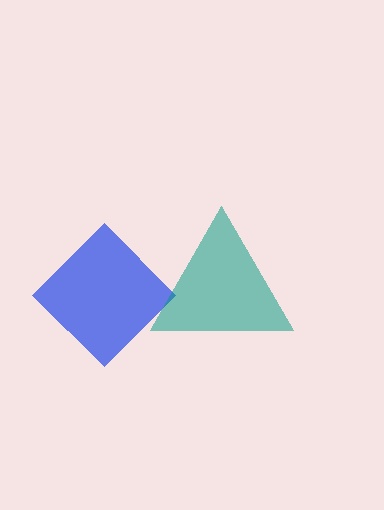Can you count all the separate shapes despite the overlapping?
Yes, there are 2 separate shapes.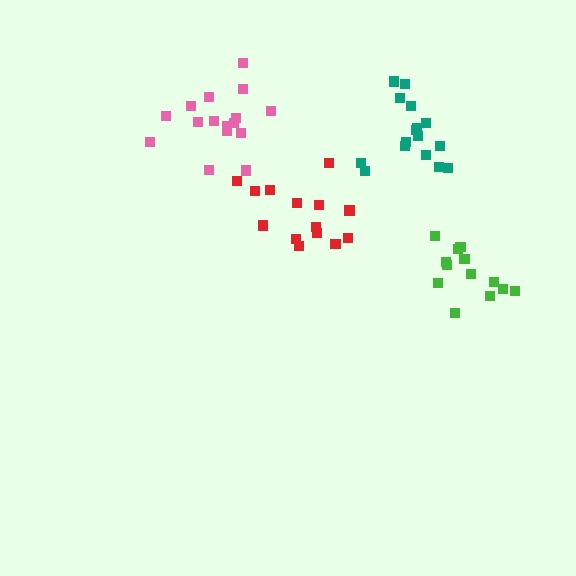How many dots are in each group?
Group 1: 16 dots, Group 2: 14 dots, Group 3: 16 dots, Group 4: 13 dots (59 total).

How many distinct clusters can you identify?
There are 4 distinct clusters.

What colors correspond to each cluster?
The clusters are colored: teal, red, pink, green.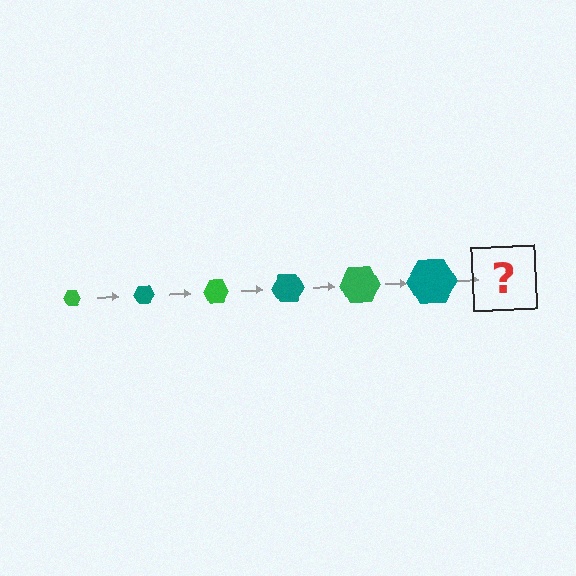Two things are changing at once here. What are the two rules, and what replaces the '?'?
The two rules are that the hexagon grows larger each step and the color cycles through green and teal. The '?' should be a green hexagon, larger than the previous one.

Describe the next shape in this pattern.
It should be a green hexagon, larger than the previous one.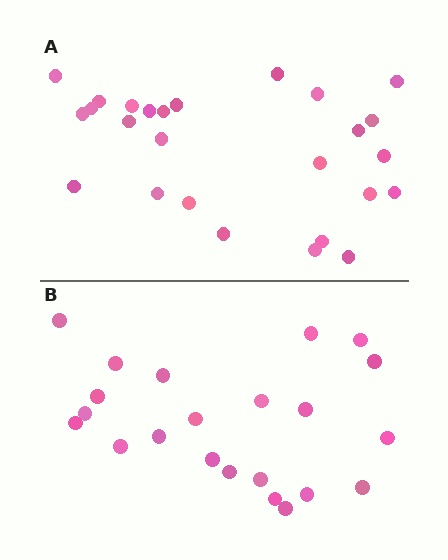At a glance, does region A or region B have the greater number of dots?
Region A (the top region) has more dots.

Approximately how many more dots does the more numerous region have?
Region A has about 4 more dots than region B.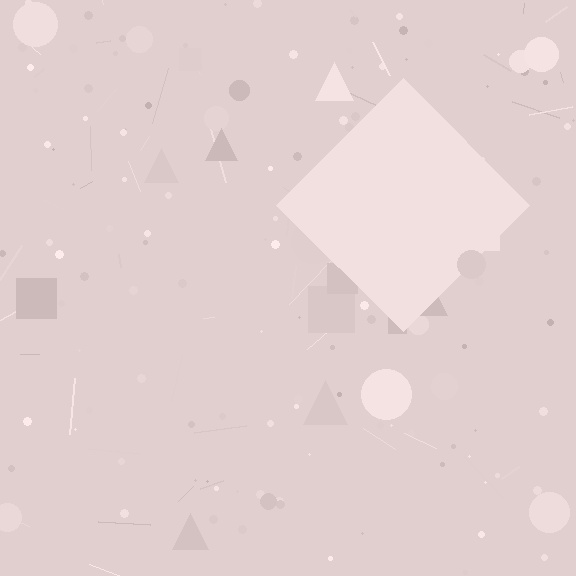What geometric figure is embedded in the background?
A diamond is embedded in the background.